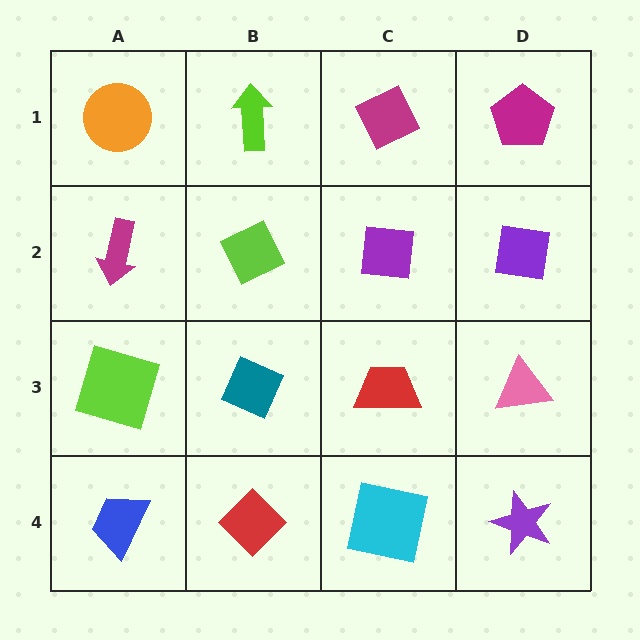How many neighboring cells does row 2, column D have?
3.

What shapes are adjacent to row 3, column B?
A lime diamond (row 2, column B), a red diamond (row 4, column B), a lime square (row 3, column A), a red trapezoid (row 3, column C).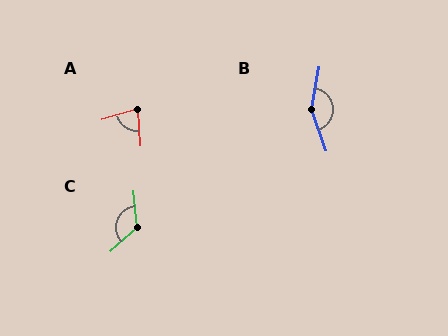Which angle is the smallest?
A, at approximately 77 degrees.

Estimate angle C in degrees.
Approximately 125 degrees.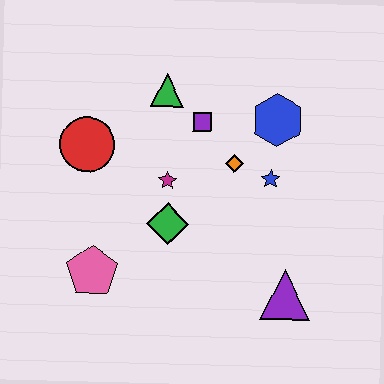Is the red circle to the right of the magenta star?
No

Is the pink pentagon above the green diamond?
No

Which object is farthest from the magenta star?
The purple triangle is farthest from the magenta star.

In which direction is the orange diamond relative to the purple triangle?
The orange diamond is above the purple triangle.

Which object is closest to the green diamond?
The magenta star is closest to the green diamond.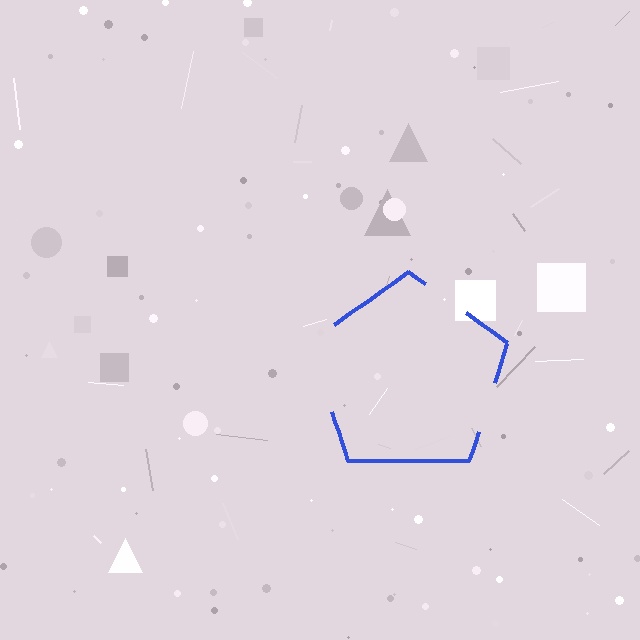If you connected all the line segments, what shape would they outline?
They would outline a pentagon.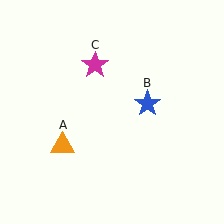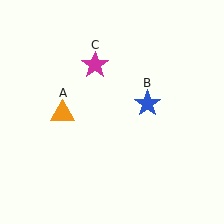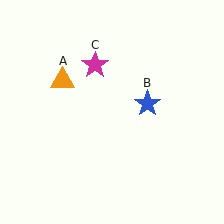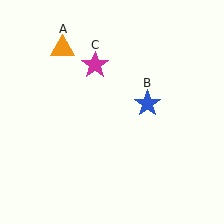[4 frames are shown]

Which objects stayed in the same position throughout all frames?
Blue star (object B) and magenta star (object C) remained stationary.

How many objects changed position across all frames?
1 object changed position: orange triangle (object A).